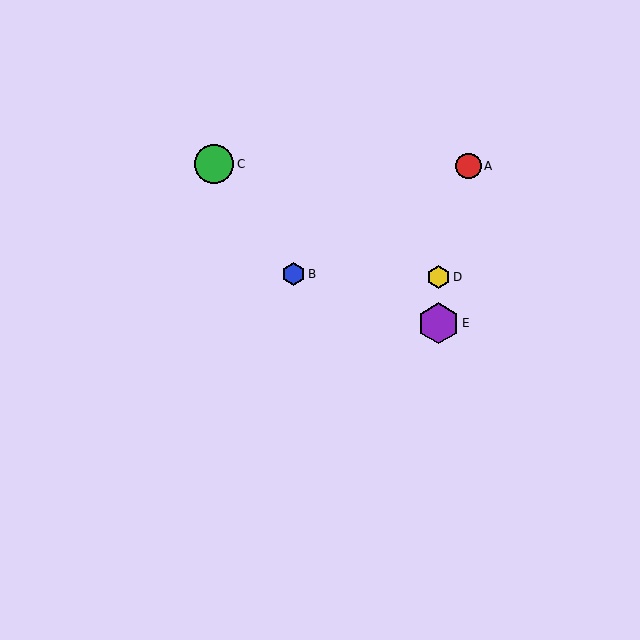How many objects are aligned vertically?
2 objects (D, E) are aligned vertically.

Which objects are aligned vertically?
Objects D, E are aligned vertically.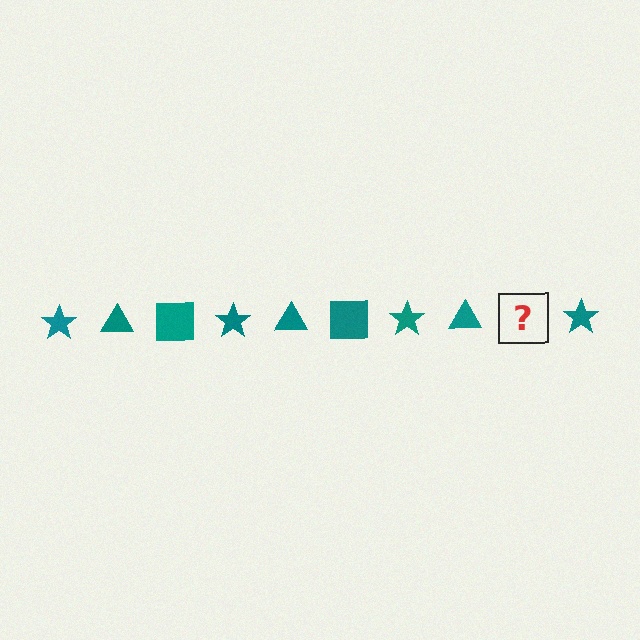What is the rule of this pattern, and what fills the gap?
The rule is that the pattern cycles through star, triangle, square shapes in teal. The gap should be filled with a teal square.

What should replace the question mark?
The question mark should be replaced with a teal square.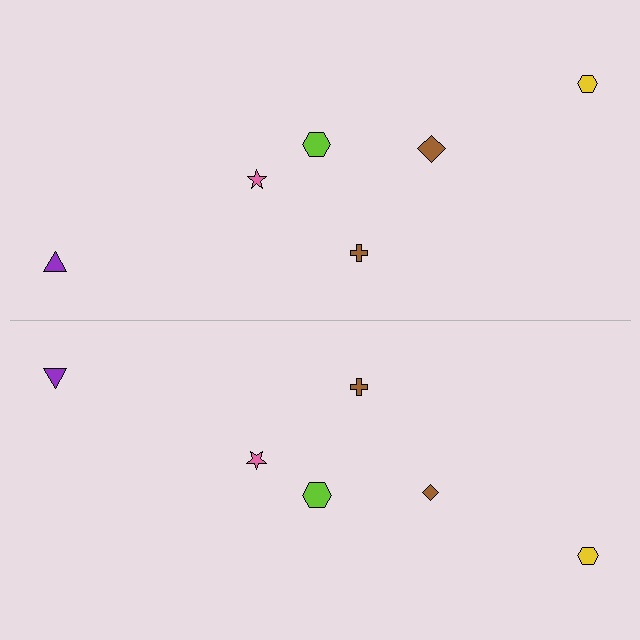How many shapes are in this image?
There are 12 shapes in this image.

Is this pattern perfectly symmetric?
No, the pattern is not perfectly symmetric. The brown diamond on the bottom side has a different size than its mirror counterpart.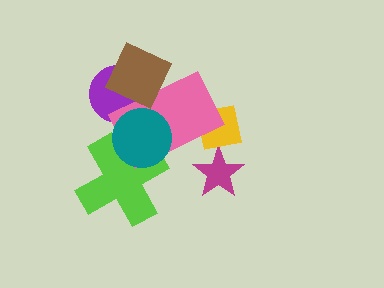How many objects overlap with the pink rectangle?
5 objects overlap with the pink rectangle.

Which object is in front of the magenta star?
The yellow square is in front of the magenta star.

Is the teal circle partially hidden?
No, no other shape covers it.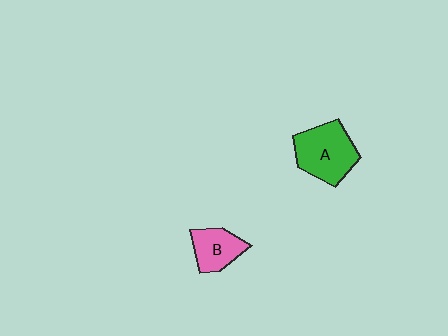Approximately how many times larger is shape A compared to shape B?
Approximately 1.6 times.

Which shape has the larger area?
Shape A (green).